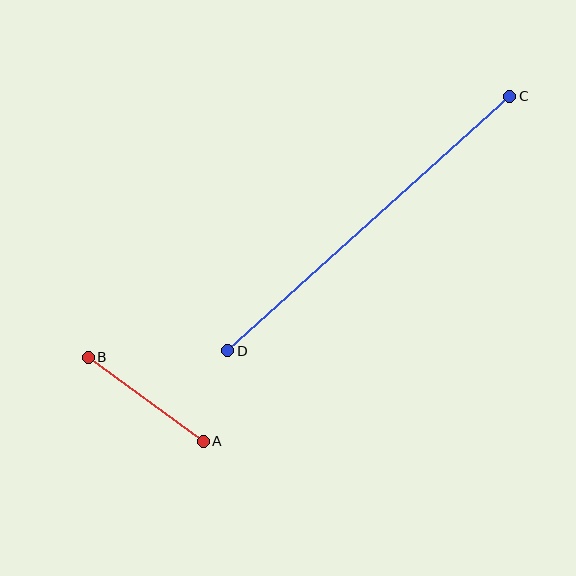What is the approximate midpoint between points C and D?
The midpoint is at approximately (369, 224) pixels.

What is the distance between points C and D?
The distance is approximately 380 pixels.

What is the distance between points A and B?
The distance is approximately 142 pixels.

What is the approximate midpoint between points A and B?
The midpoint is at approximately (146, 399) pixels.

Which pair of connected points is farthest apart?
Points C and D are farthest apart.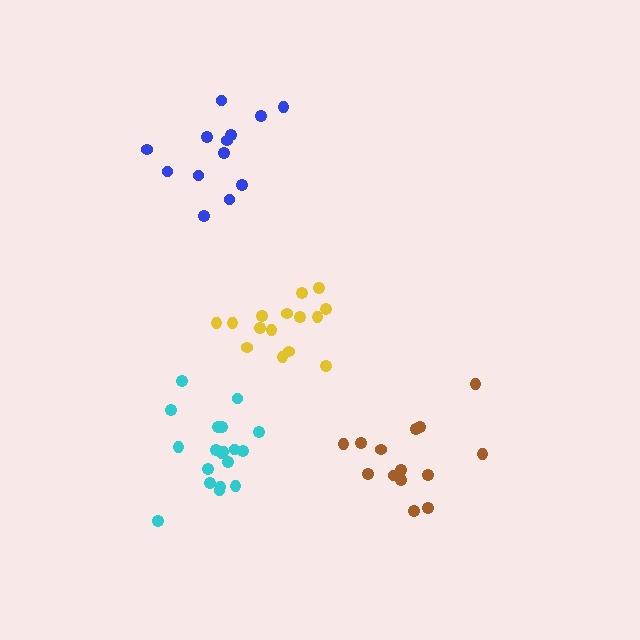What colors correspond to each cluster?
The clusters are colored: brown, yellow, cyan, blue.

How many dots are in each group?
Group 1: 14 dots, Group 2: 15 dots, Group 3: 19 dots, Group 4: 13 dots (61 total).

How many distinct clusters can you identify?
There are 4 distinct clusters.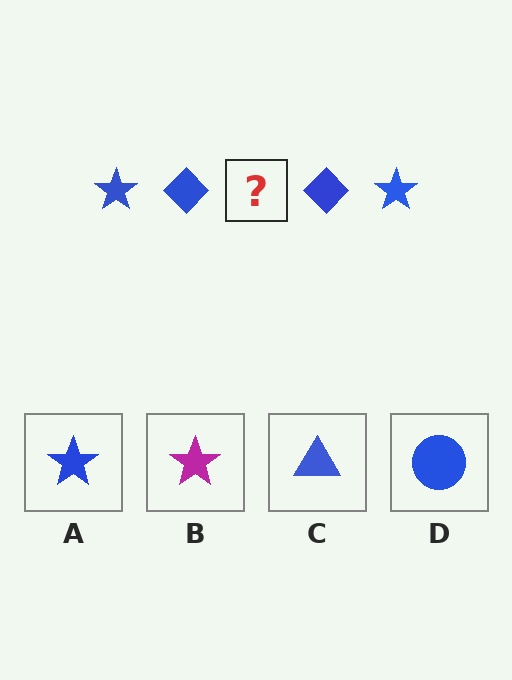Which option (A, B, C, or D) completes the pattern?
A.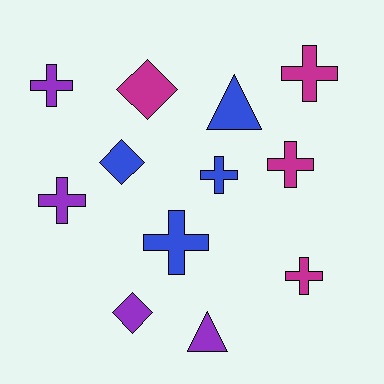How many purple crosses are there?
There are 2 purple crosses.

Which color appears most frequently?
Magenta, with 4 objects.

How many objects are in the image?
There are 12 objects.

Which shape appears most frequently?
Cross, with 7 objects.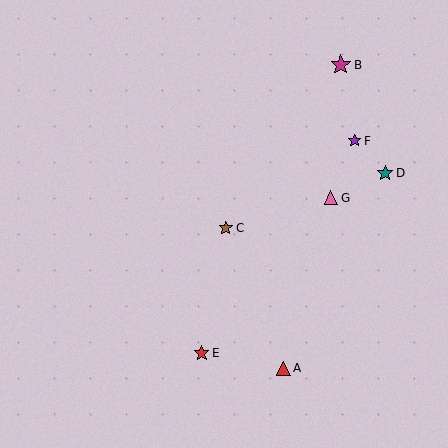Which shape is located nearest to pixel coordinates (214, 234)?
The brown star (labeled C) at (226, 228) is nearest to that location.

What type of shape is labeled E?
Shape E is a red star.